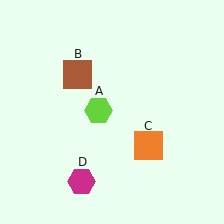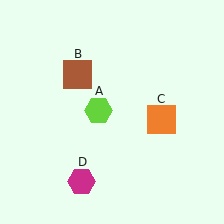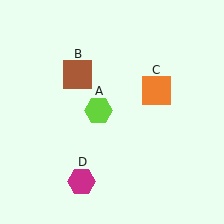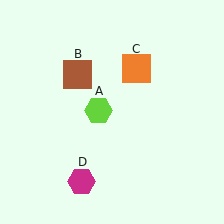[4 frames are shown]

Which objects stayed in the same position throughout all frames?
Lime hexagon (object A) and brown square (object B) and magenta hexagon (object D) remained stationary.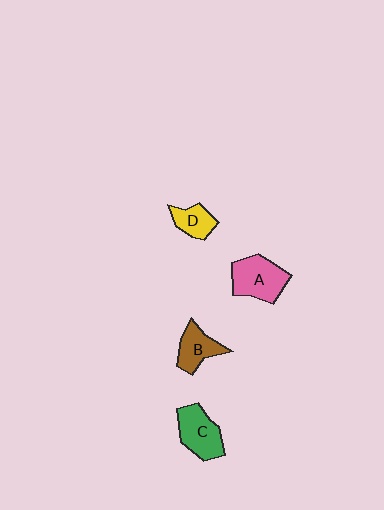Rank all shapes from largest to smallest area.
From largest to smallest: A (pink), C (green), B (brown), D (yellow).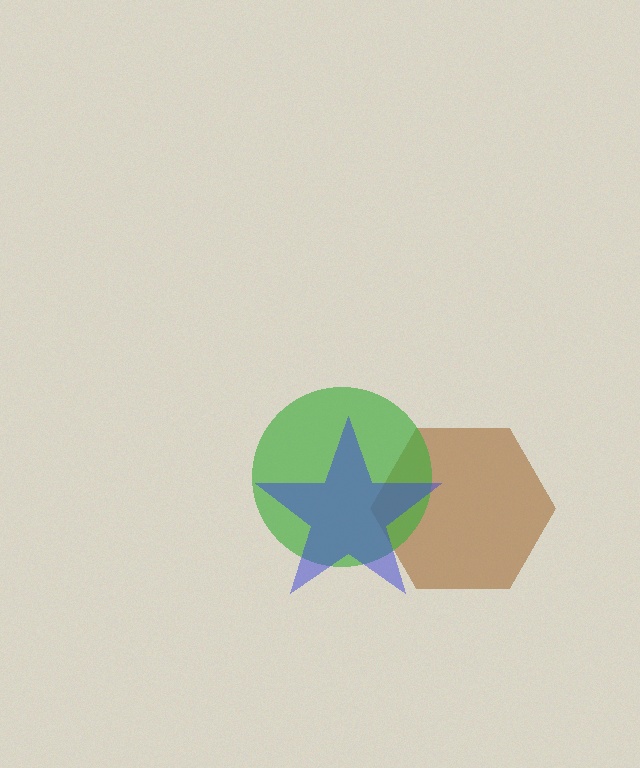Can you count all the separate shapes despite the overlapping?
Yes, there are 3 separate shapes.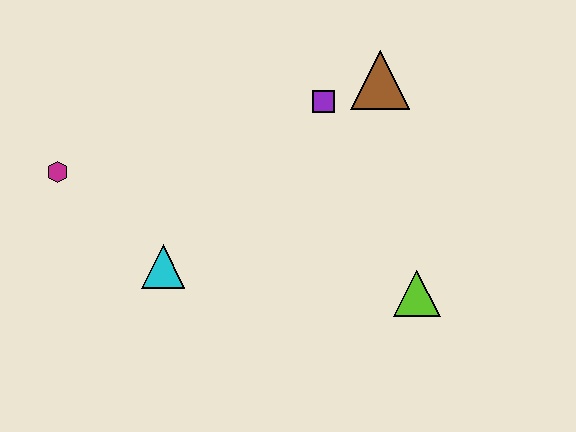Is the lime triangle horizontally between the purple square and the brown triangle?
No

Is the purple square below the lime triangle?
No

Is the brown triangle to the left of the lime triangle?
Yes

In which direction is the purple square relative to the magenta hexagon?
The purple square is to the right of the magenta hexagon.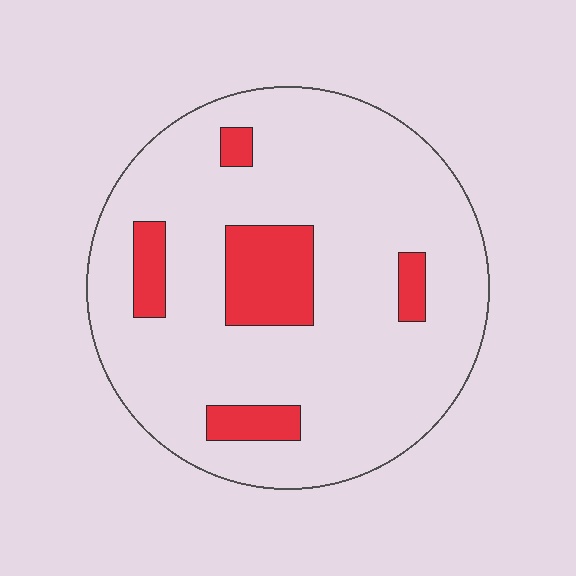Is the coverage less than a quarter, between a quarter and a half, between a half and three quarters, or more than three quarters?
Less than a quarter.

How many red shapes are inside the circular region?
5.